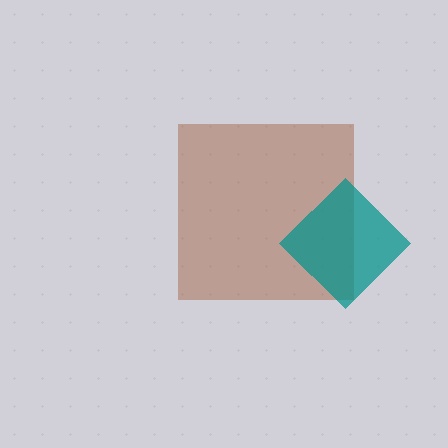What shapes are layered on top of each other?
The layered shapes are: a brown square, a teal diamond.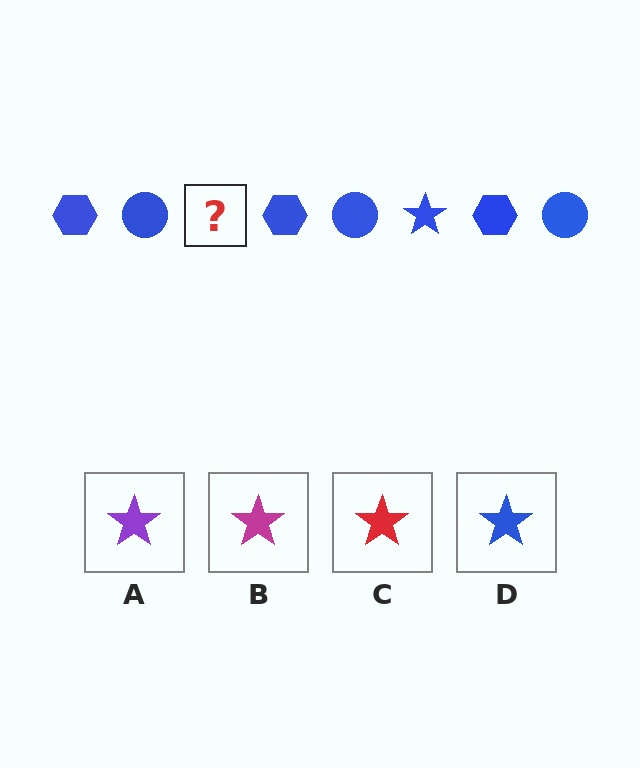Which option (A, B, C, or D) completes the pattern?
D.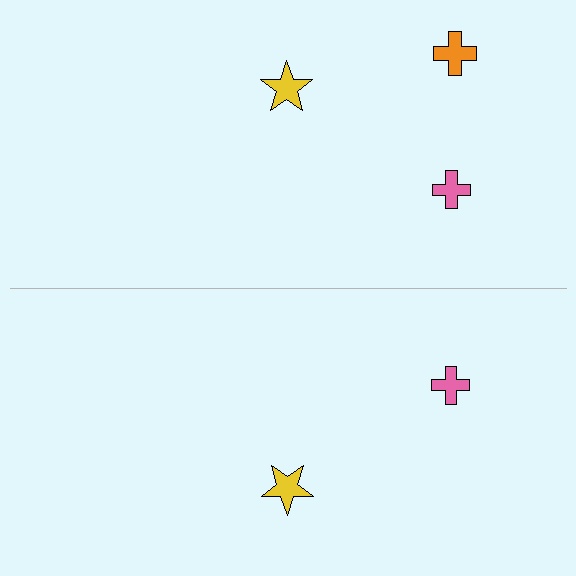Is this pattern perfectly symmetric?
No, the pattern is not perfectly symmetric. A orange cross is missing from the bottom side.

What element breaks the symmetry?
A orange cross is missing from the bottom side.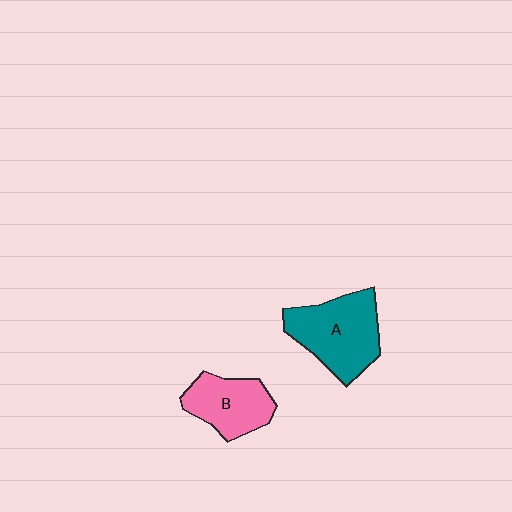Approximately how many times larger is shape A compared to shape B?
Approximately 1.4 times.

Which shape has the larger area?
Shape A (teal).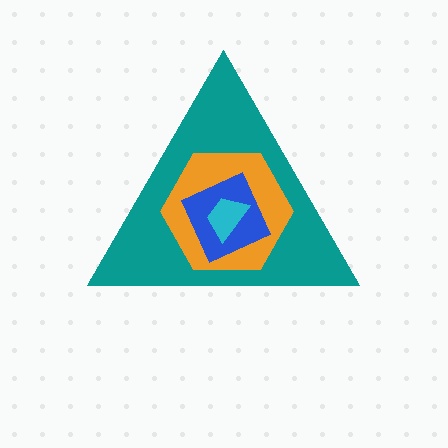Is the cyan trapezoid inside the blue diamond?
Yes.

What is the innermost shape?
The cyan trapezoid.